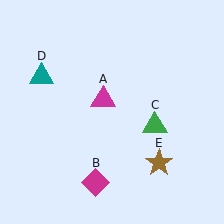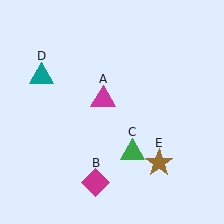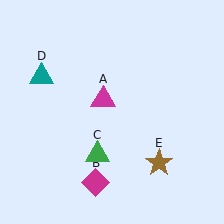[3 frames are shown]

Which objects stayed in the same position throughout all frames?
Magenta triangle (object A) and magenta diamond (object B) and teal triangle (object D) and brown star (object E) remained stationary.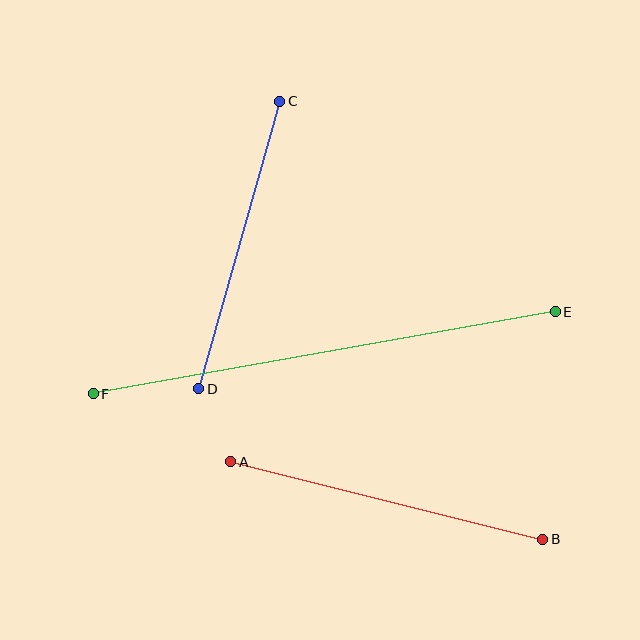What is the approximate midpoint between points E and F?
The midpoint is at approximately (324, 353) pixels.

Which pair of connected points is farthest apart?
Points E and F are farthest apart.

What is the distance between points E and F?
The distance is approximately 469 pixels.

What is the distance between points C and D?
The distance is approximately 299 pixels.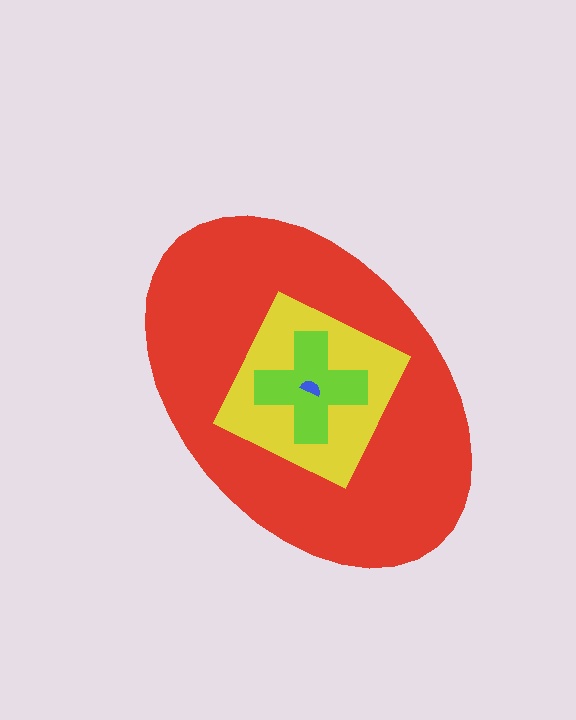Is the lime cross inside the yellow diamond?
Yes.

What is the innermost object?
The blue semicircle.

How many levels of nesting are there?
4.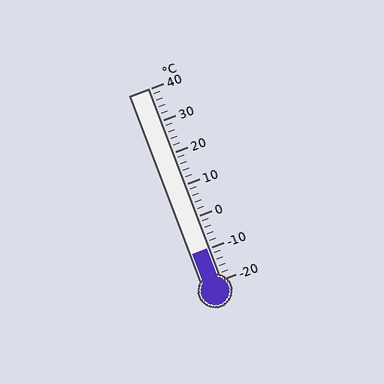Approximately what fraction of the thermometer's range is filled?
The thermometer is filled to approximately 15% of its range.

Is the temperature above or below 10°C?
The temperature is below 10°C.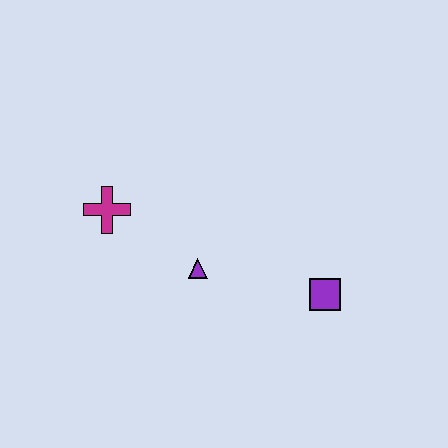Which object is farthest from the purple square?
The magenta cross is farthest from the purple square.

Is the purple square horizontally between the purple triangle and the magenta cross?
No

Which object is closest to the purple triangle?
The magenta cross is closest to the purple triangle.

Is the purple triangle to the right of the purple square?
No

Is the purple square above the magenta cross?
No